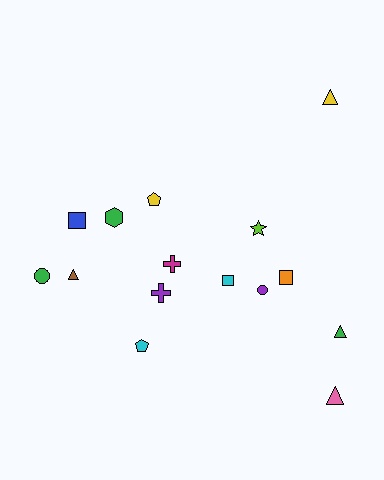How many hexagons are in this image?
There is 1 hexagon.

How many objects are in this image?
There are 15 objects.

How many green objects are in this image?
There are 3 green objects.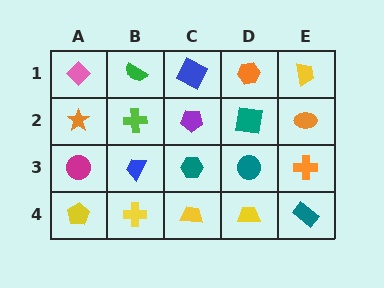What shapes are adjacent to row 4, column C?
A teal hexagon (row 3, column C), a yellow cross (row 4, column B), a yellow trapezoid (row 4, column D).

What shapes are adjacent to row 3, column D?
A teal square (row 2, column D), a yellow trapezoid (row 4, column D), a teal hexagon (row 3, column C), an orange cross (row 3, column E).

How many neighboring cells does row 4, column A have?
2.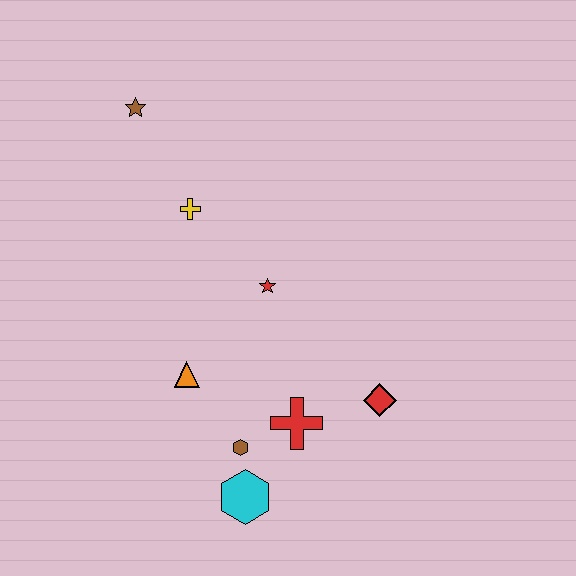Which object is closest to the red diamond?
The red cross is closest to the red diamond.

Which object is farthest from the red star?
The brown star is farthest from the red star.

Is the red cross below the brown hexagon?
No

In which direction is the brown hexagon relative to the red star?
The brown hexagon is below the red star.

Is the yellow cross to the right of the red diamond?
No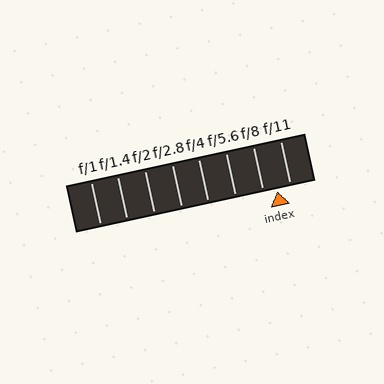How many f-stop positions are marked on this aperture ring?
There are 8 f-stop positions marked.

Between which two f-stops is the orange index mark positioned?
The index mark is between f/8 and f/11.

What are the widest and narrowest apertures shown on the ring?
The widest aperture shown is f/1 and the narrowest is f/11.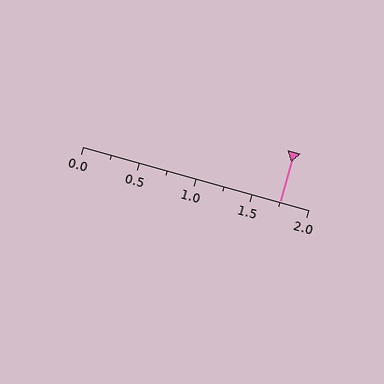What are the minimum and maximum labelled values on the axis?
The axis runs from 0.0 to 2.0.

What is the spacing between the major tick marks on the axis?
The major ticks are spaced 0.5 apart.